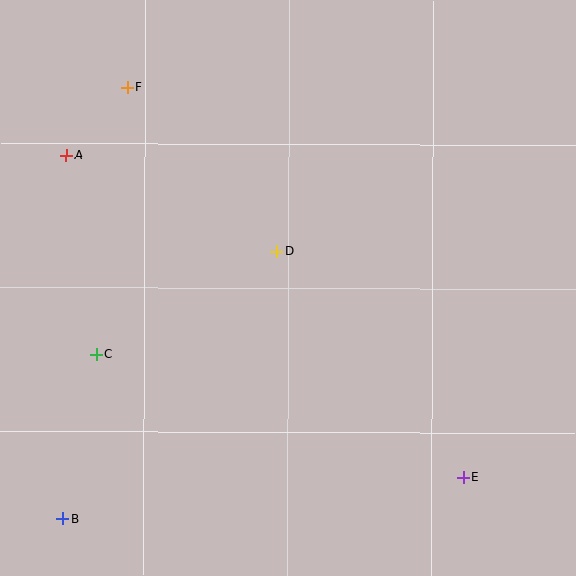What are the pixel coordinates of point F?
Point F is at (127, 87).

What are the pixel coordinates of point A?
Point A is at (66, 156).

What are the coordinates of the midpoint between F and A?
The midpoint between F and A is at (97, 122).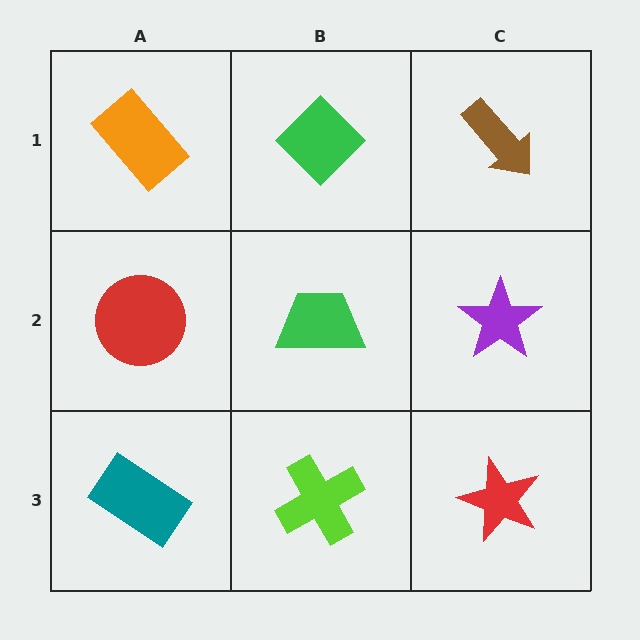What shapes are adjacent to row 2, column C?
A brown arrow (row 1, column C), a red star (row 3, column C), a green trapezoid (row 2, column B).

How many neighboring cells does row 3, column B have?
3.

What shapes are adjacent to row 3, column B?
A green trapezoid (row 2, column B), a teal rectangle (row 3, column A), a red star (row 3, column C).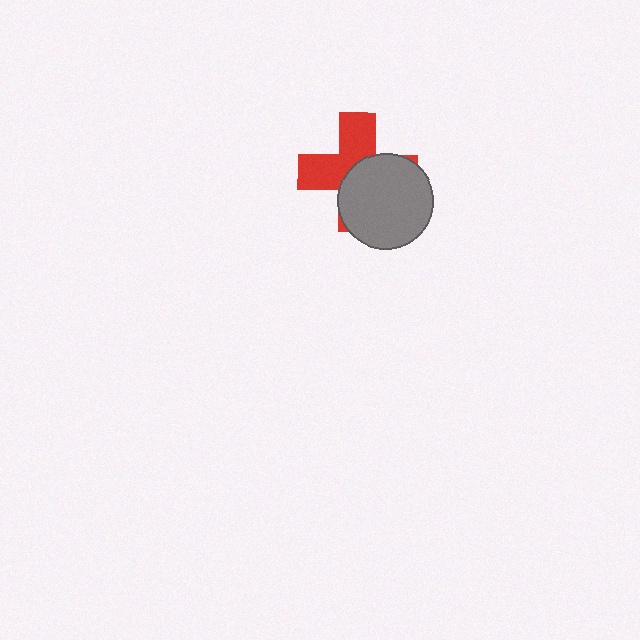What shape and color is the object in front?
The object in front is a gray circle.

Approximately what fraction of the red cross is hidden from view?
Roughly 52% of the red cross is hidden behind the gray circle.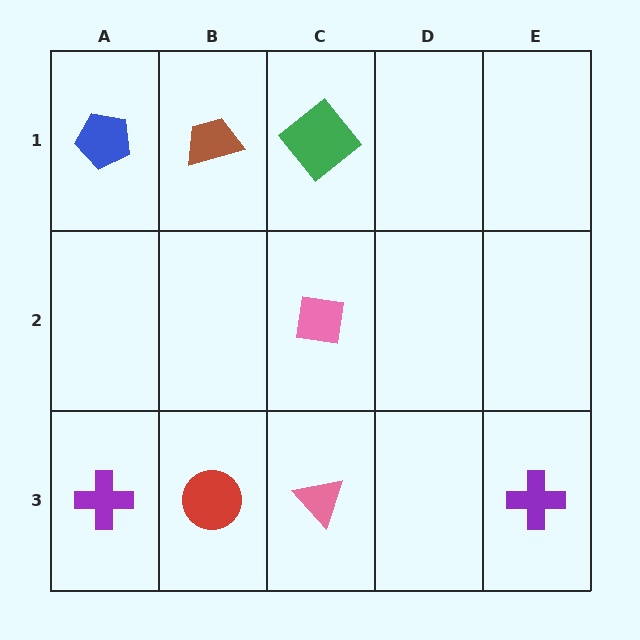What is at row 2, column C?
A pink square.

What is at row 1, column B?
A brown trapezoid.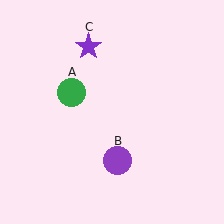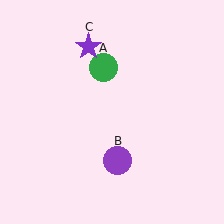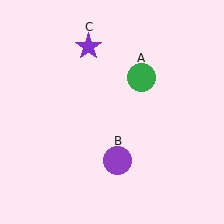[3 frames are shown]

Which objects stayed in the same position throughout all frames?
Purple circle (object B) and purple star (object C) remained stationary.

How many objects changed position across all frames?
1 object changed position: green circle (object A).